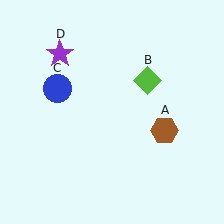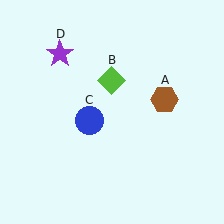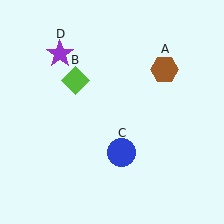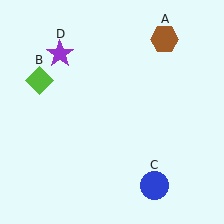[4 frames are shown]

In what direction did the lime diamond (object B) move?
The lime diamond (object B) moved left.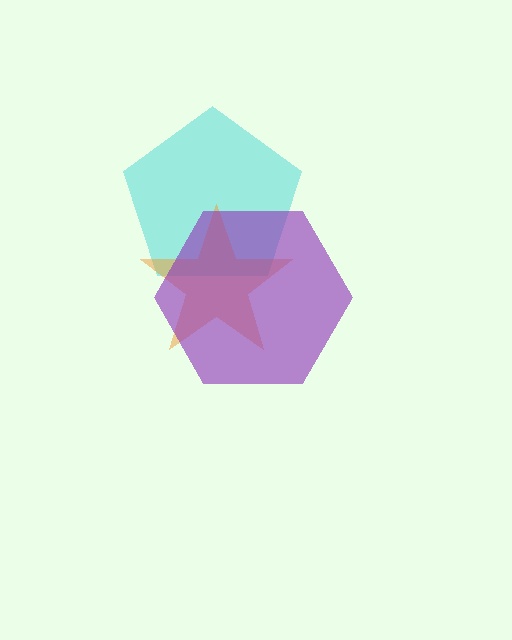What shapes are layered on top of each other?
The layered shapes are: a cyan pentagon, an orange star, a purple hexagon.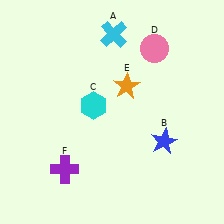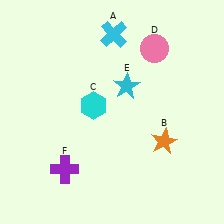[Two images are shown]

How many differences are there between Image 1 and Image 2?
There are 2 differences between the two images.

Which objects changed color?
B changed from blue to orange. E changed from orange to cyan.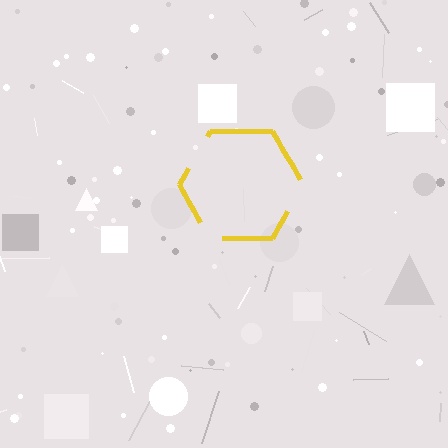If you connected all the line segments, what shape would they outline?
They would outline a hexagon.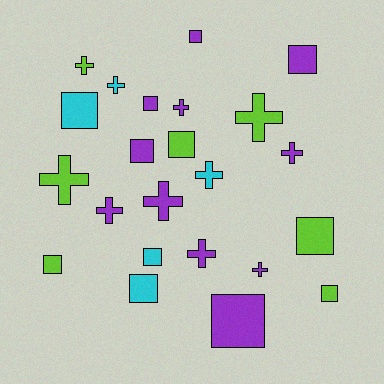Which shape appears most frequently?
Square, with 12 objects.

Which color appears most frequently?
Purple, with 11 objects.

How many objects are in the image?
There are 23 objects.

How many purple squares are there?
There are 5 purple squares.